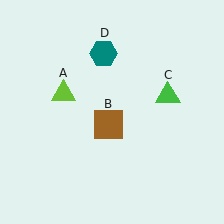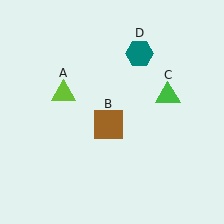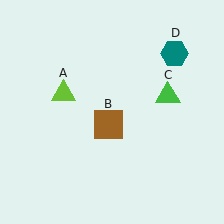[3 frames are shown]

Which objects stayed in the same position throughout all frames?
Lime triangle (object A) and brown square (object B) and green triangle (object C) remained stationary.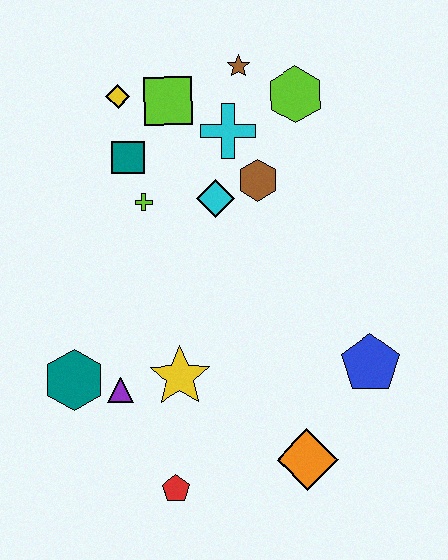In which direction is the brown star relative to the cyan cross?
The brown star is above the cyan cross.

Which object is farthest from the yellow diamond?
The orange diamond is farthest from the yellow diamond.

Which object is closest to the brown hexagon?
The cyan diamond is closest to the brown hexagon.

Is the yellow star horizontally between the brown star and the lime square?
Yes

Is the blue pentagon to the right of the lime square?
Yes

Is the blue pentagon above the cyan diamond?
No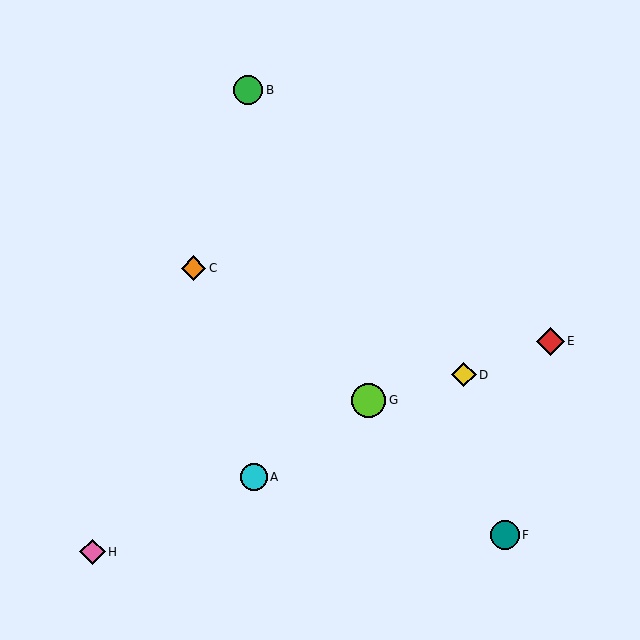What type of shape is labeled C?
Shape C is an orange diamond.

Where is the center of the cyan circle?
The center of the cyan circle is at (254, 477).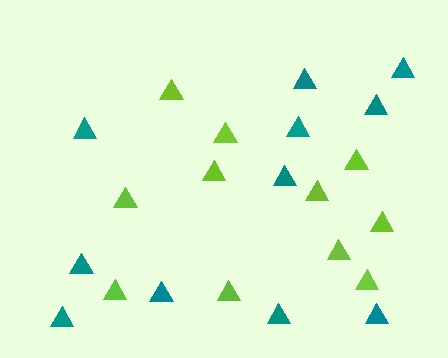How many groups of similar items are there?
There are 2 groups: one group of lime triangles (11) and one group of teal triangles (11).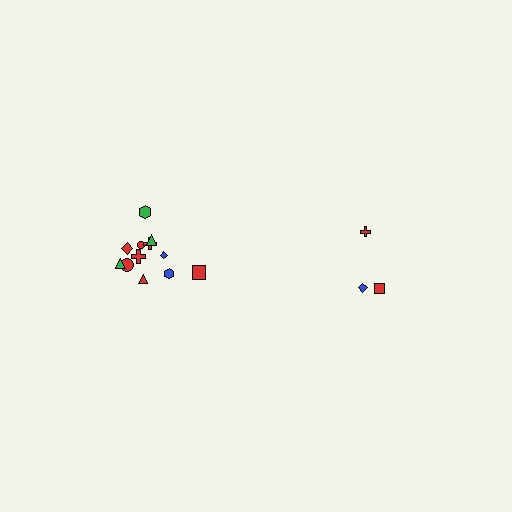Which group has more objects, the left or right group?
The left group.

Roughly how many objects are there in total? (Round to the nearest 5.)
Roughly 15 objects in total.